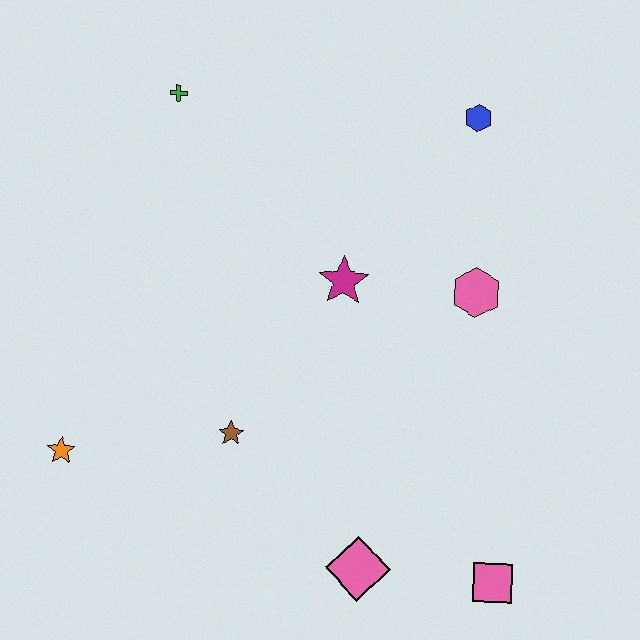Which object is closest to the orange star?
The brown star is closest to the orange star.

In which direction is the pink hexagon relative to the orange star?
The pink hexagon is to the right of the orange star.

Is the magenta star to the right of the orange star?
Yes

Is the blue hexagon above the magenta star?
Yes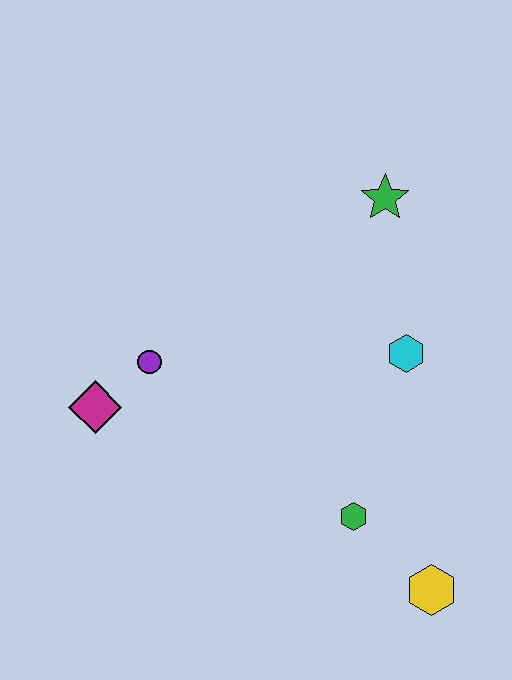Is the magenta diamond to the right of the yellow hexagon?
No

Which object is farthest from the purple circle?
The yellow hexagon is farthest from the purple circle.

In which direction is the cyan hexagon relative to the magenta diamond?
The cyan hexagon is to the right of the magenta diamond.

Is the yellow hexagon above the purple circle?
No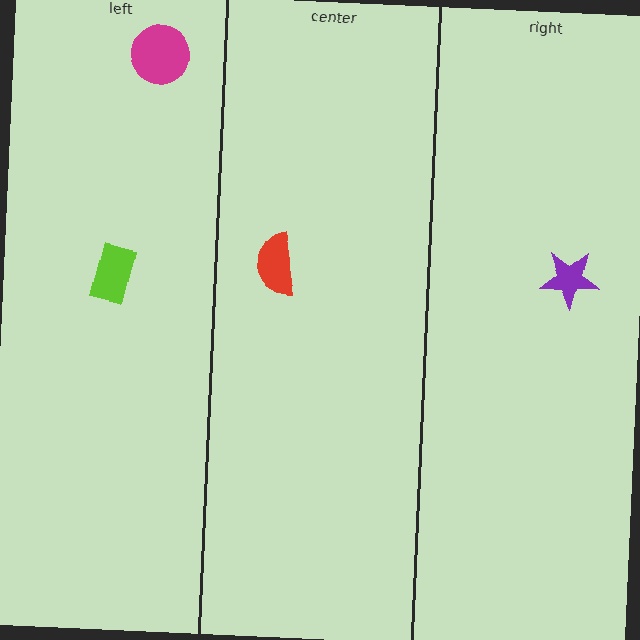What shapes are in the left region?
The magenta circle, the lime rectangle.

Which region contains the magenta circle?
The left region.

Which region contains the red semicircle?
The center region.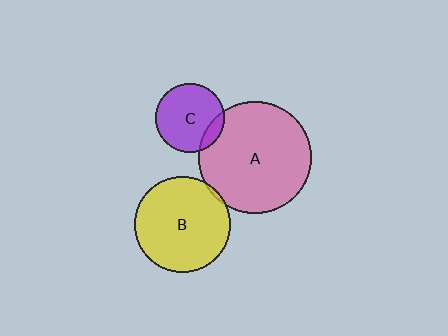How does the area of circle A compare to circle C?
Approximately 2.7 times.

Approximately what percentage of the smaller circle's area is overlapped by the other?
Approximately 15%.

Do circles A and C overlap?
Yes.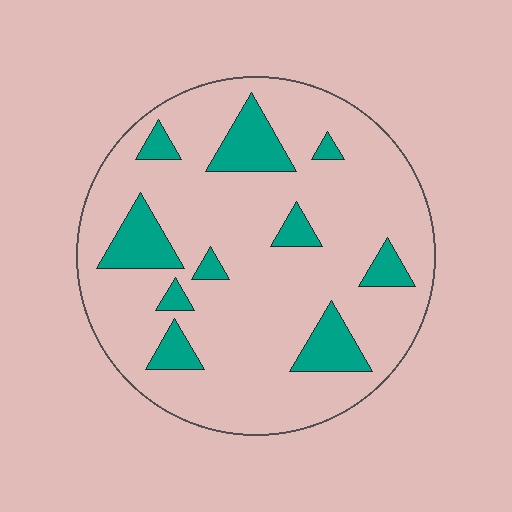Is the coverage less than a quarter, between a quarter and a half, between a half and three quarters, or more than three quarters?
Less than a quarter.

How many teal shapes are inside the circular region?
10.